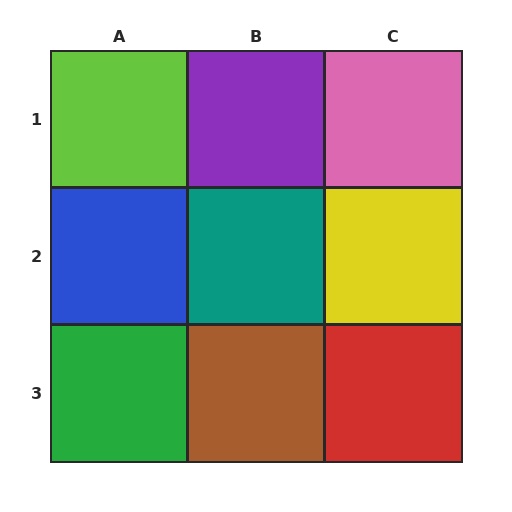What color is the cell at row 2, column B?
Teal.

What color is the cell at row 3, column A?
Green.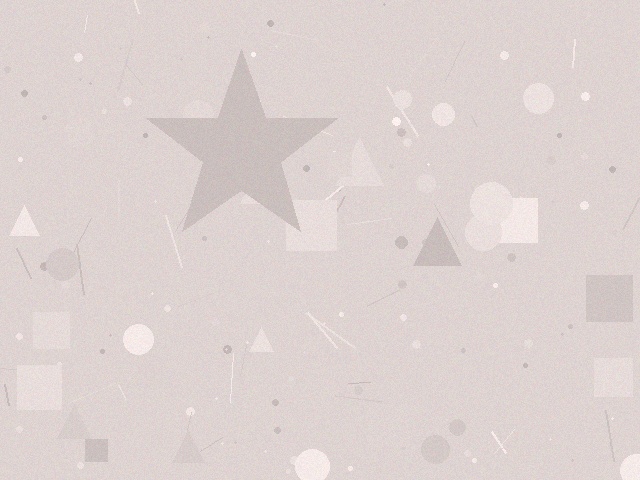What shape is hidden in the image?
A star is hidden in the image.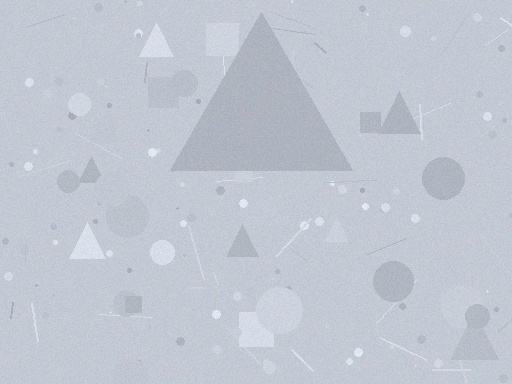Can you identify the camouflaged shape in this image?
The camouflaged shape is a triangle.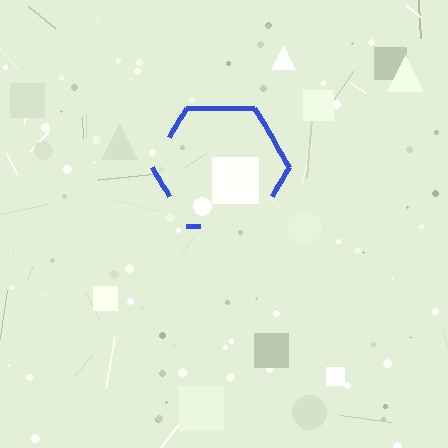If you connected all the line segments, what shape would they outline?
They would outline a hexagon.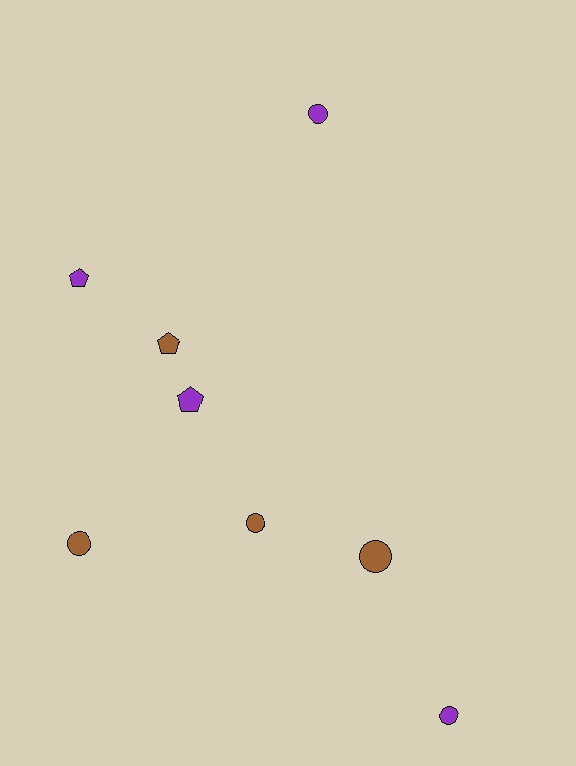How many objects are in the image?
There are 8 objects.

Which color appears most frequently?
Purple, with 4 objects.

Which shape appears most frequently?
Circle, with 5 objects.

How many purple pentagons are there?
There are 2 purple pentagons.